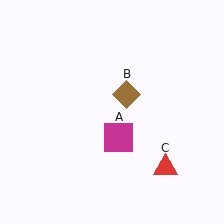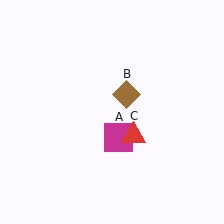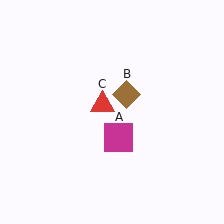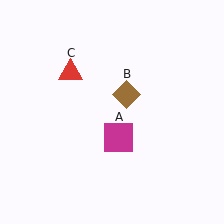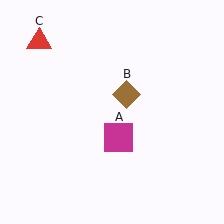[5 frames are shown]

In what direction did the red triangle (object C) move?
The red triangle (object C) moved up and to the left.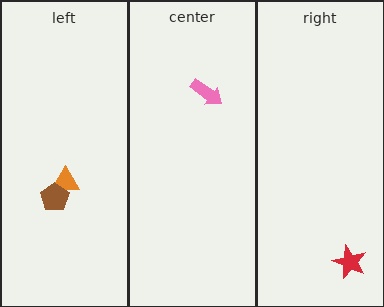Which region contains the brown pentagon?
The left region.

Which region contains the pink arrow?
The center region.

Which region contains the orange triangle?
The left region.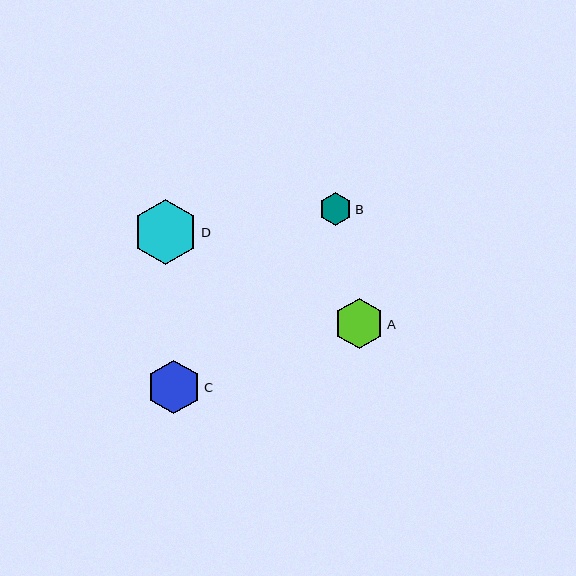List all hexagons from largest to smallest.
From largest to smallest: D, C, A, B.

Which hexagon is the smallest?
Hexagon B is the smallest with a size of approximately 33 pixels.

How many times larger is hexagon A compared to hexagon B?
Hexagon A is approximately 1.6 times the size of hexagon B.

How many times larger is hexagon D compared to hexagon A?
Hexagon D is approximately 1.3 times the size of hexagon A.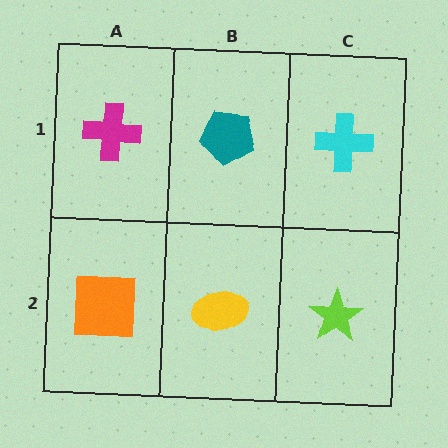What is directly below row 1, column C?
A lime star.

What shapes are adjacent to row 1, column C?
A lime star (row 2, column C), a teal pentagon (row 1, column B).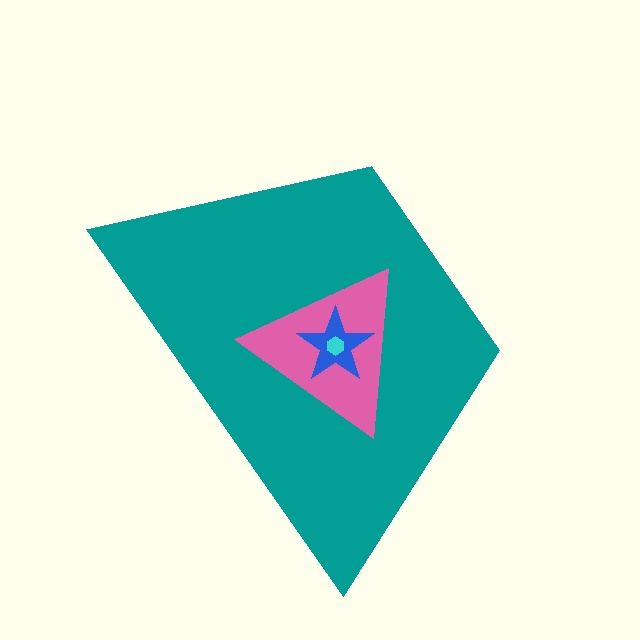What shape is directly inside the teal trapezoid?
The pink triangle.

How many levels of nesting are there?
4.